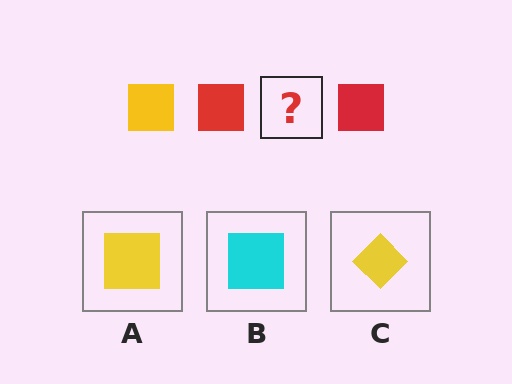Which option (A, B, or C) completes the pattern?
A.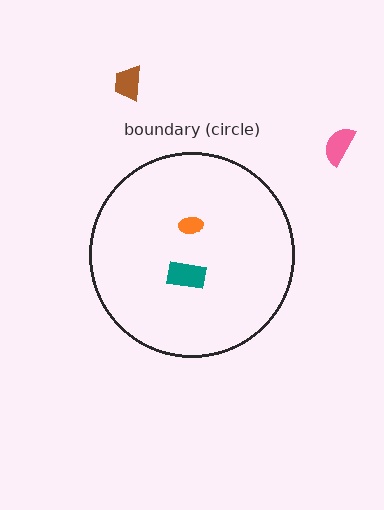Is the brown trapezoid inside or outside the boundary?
Outside.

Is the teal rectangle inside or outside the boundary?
Inside.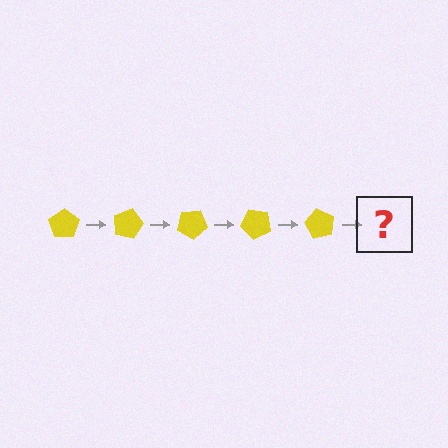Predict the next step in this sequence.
The next step is a yellow pentagon rotated 75 degrees.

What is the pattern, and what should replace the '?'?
The pattern is that the pentagon rotates 15 degrees each step. The '?' should be a yellow pentagon rotated 75 degrees.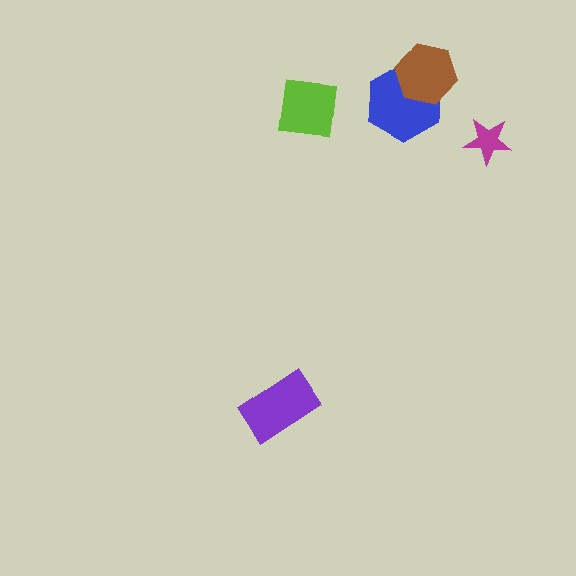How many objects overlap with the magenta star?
0 objects overlap with the magenta star.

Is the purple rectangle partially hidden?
No, no other shape covers it.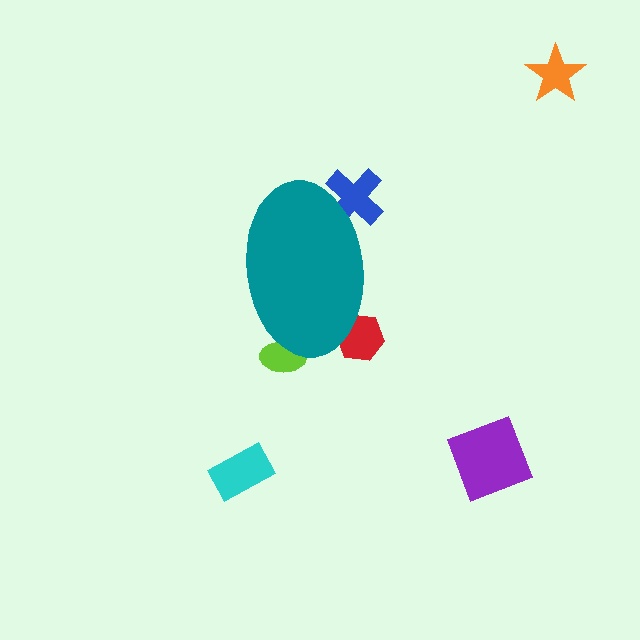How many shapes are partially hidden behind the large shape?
3 shapes are partially hidden.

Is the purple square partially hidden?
No, the purple square is fully visible.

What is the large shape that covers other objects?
A teal ellipse.